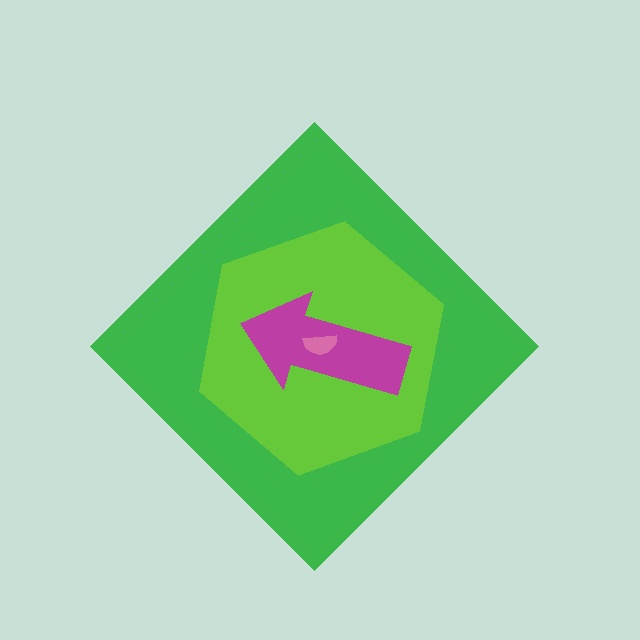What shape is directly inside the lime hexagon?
The magenta arrow.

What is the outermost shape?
The green diamond.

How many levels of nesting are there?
4.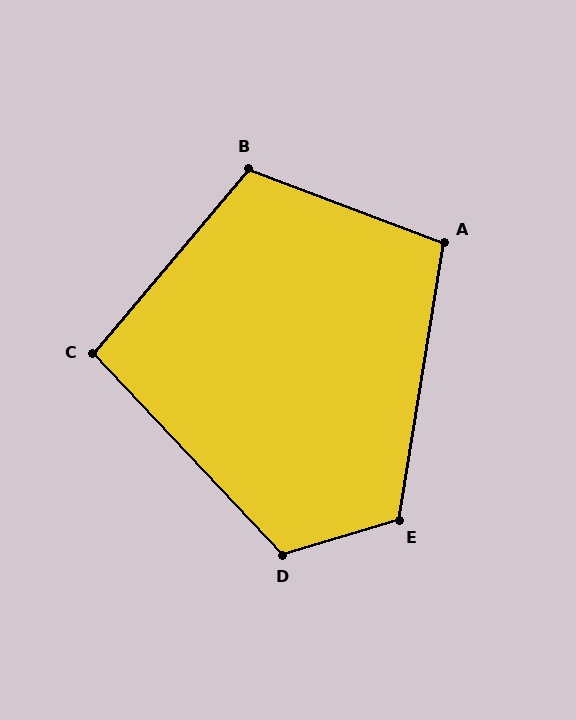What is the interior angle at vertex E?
Approximately 116 degrees (obtuse).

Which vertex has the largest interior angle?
D, at approximately 117 degrees.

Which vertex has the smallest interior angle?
C, at approximately 97 degrees.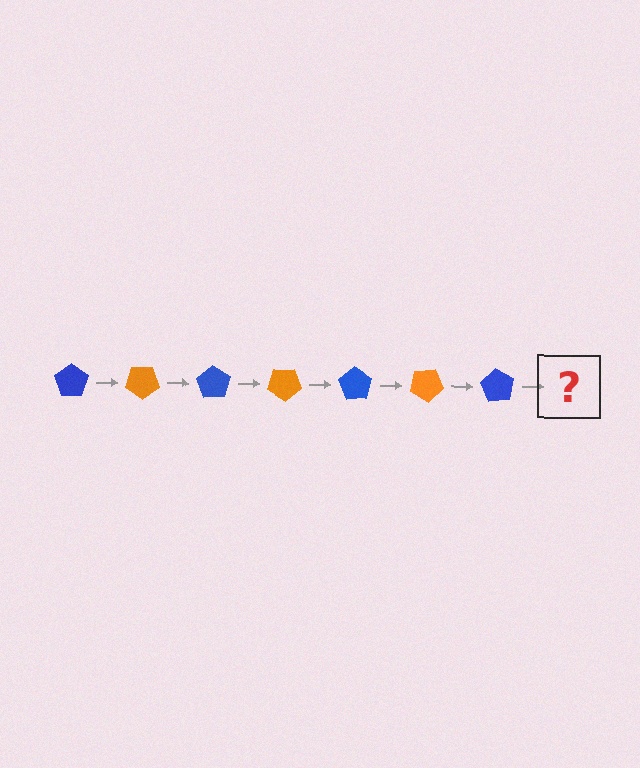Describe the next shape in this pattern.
It should be an orange pentagon, rotated 245 degrees from the start.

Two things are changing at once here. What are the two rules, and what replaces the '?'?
The two rules are that it rotates 35 degrees each step and the color cycles through blue and orange. The '?' should be an orange pentagon, rotated 245 degrees from the start.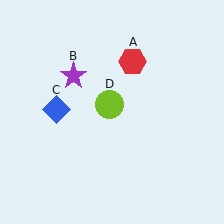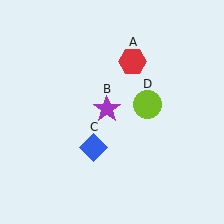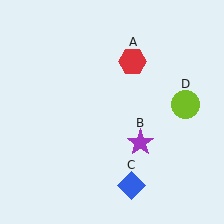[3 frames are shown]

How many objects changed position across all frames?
3 objects changed position: purple star (object B), blue diamond (object C), lime circle (object D).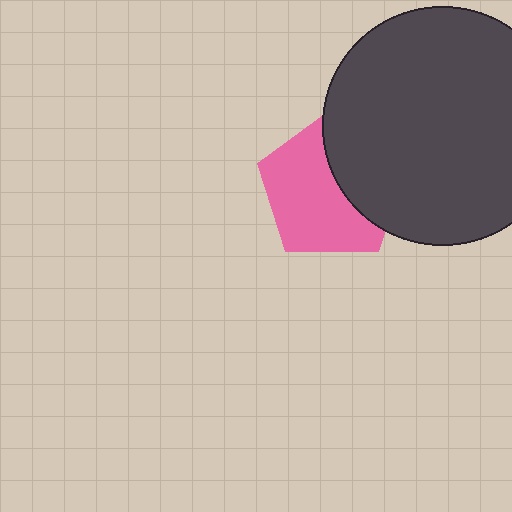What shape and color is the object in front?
The object in front is a dark gray circle.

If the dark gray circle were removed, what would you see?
You would see the complete pink pentagon.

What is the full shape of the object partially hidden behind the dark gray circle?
The partially hidden object is a pink pentagon.